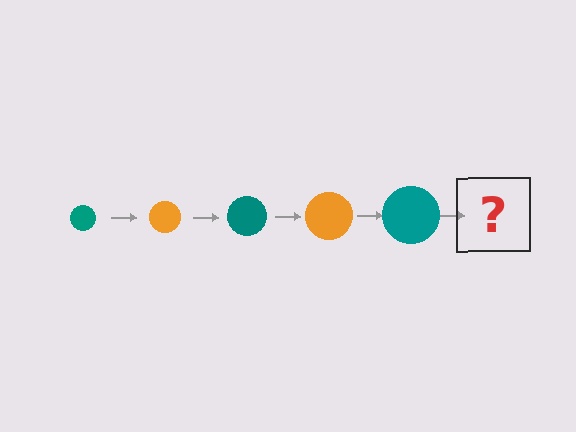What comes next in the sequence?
The next element should be an orange circle, larger than the previous one.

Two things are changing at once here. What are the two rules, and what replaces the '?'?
The two rules are that the circle grows larger each step and the color cycles through teal and orange. The '?' should be an orange circle, larger than the previous one.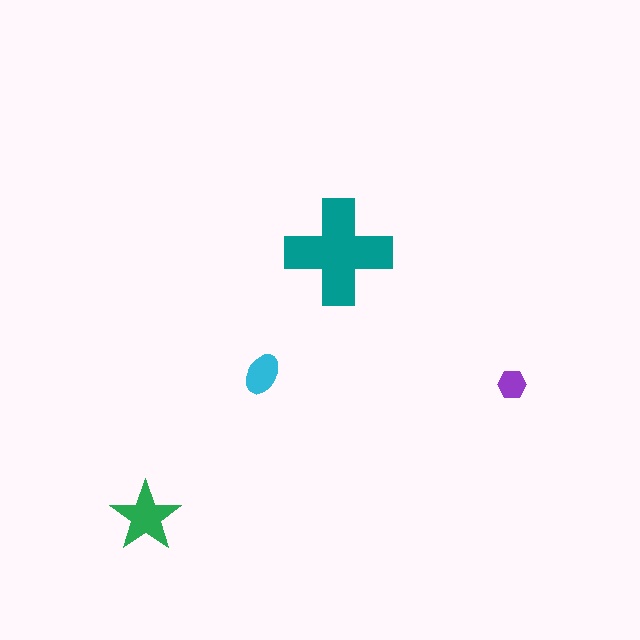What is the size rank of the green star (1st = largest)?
2nd.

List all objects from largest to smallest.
The teal cross, the green star, the cyan ellipse, the purple hexagon.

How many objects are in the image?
There are 4 objects in the image.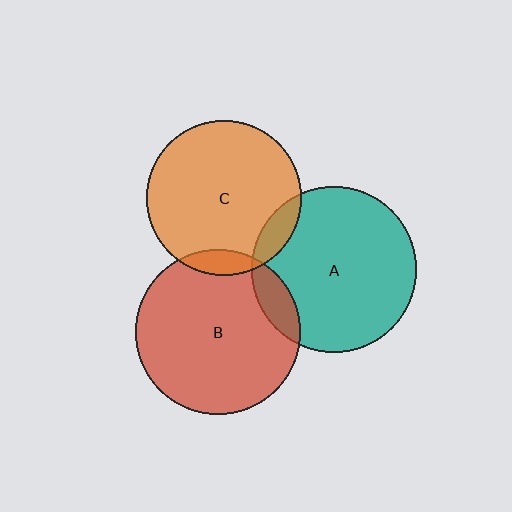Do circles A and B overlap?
Yes.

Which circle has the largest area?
Circle A (teal).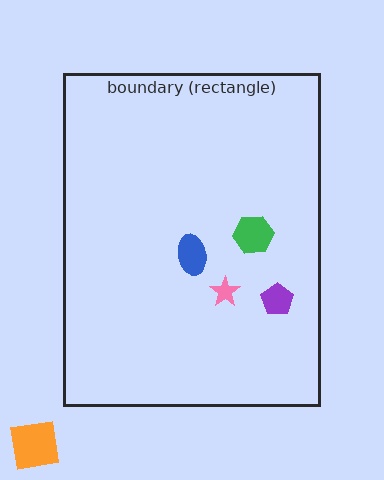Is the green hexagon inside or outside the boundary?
Inside.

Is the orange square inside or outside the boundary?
Outside.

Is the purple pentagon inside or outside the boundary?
Inside.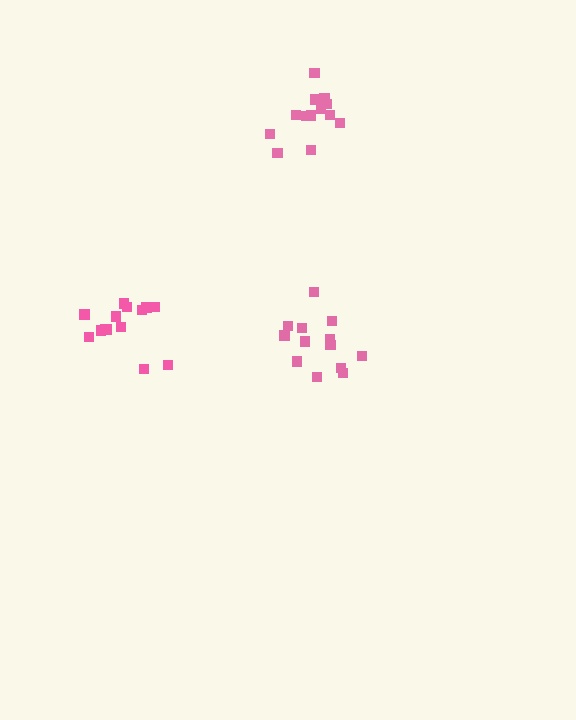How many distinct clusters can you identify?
There are 3 distinct clusters.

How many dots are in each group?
Group 1: 13 dots, Group 2: 14 dots, Group 3: 13 dots (40 total).